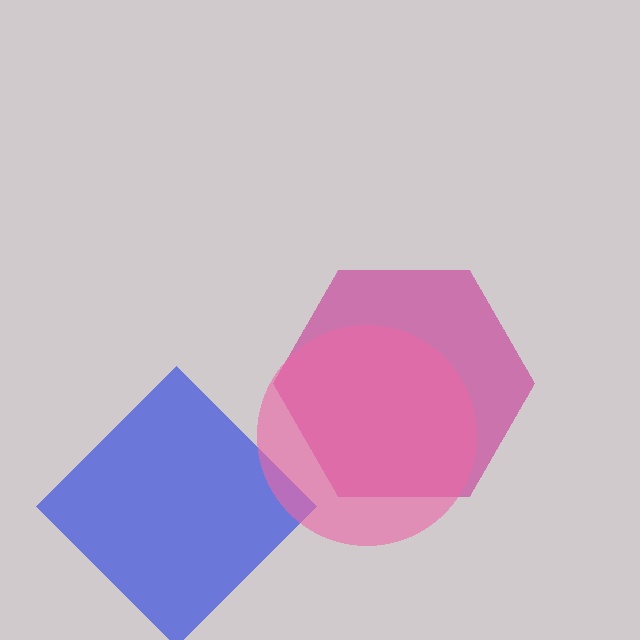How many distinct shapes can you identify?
There are 3 distinct shapes: a blue diamond, a magenta hexagon, a pink circle.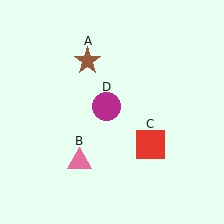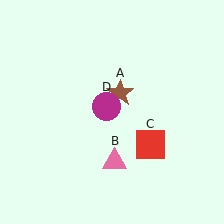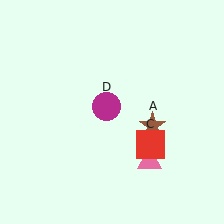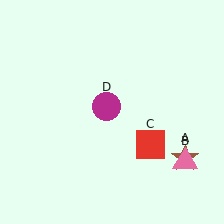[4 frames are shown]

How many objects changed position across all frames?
2 objects changed position: brown star (object A), pink triangle (object B).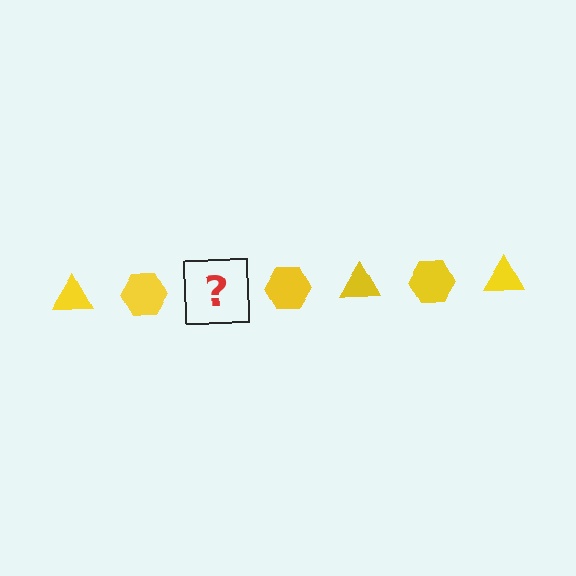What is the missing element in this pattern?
The missing element is a yellow triangle.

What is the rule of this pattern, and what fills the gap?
The rule is that the pattern cycles through triangle, hexagon shapes in yellow. The gap should be filled with a yellow triangle.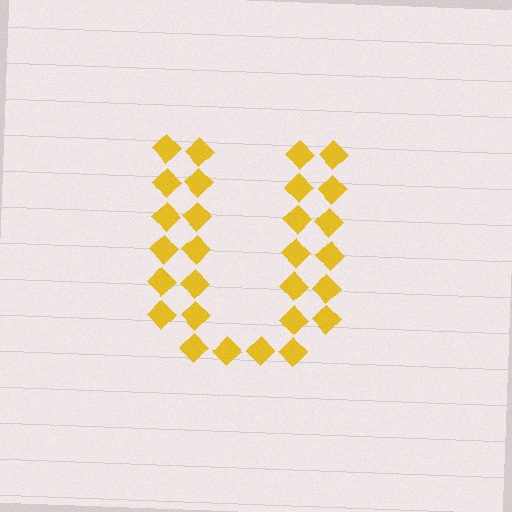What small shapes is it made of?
It is made of small diamonds.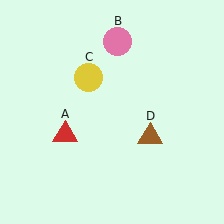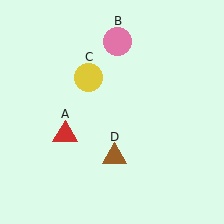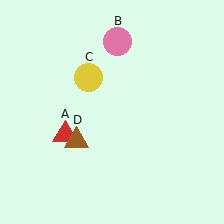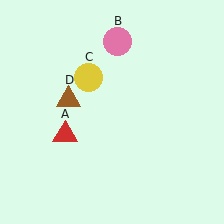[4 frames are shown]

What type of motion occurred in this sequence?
The brown triangle (object D) rotated clockwise around the center of the scene.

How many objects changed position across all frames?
1 object changed position: brown triangle (object D).